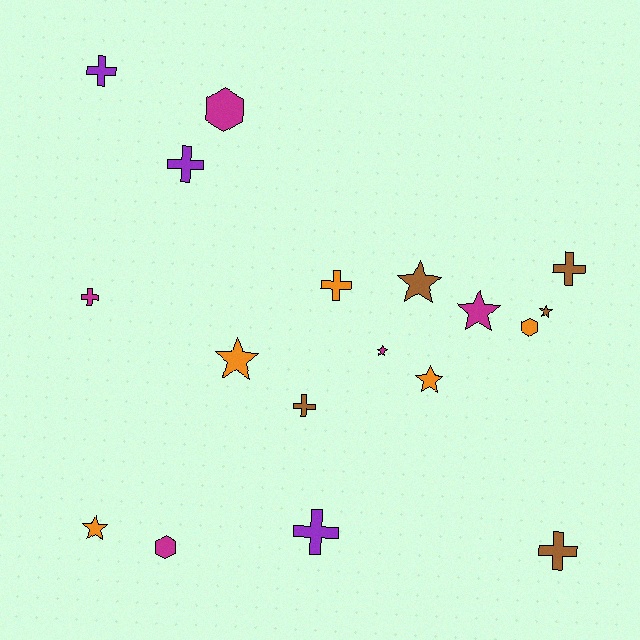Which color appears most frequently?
Magenta, with 5 objects.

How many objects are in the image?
There are 18 objects.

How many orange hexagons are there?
There is 1 orange hexagon.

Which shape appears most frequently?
Cross, with 8 objects.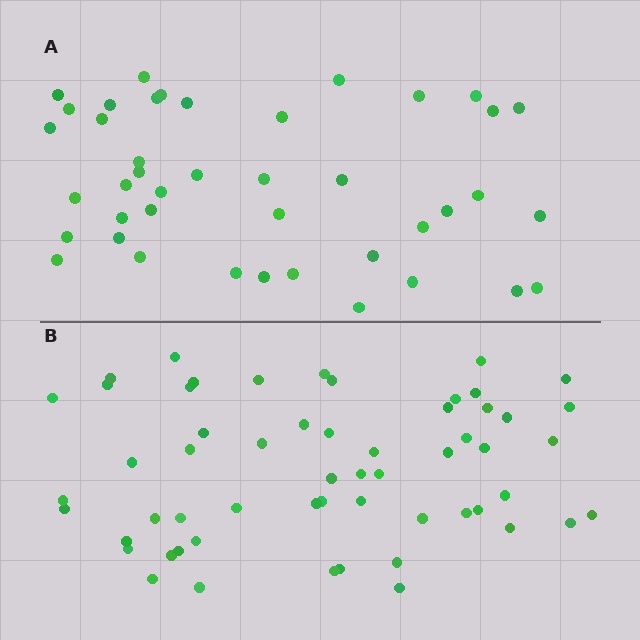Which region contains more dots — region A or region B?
Region B (the bottom region) has more dots.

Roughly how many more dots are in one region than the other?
Region B has approximately 15 more dots than region A.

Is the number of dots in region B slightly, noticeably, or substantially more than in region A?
Region B has noticeably more, but not dramatically so. The ratio is roughly 1.4 to 1.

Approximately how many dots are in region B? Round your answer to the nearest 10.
About 60 dots. (The exact count is 57, which rounds to 60.)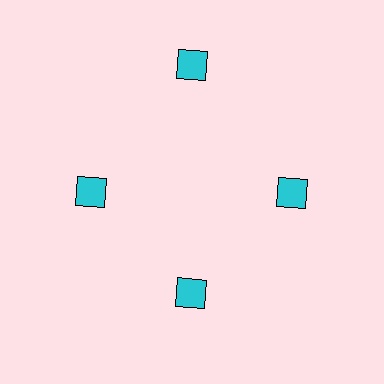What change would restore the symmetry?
The symmetry would be restored by moving it inward, back onto the ring so that all 4 squares sit at equal angles and equal distance from the center.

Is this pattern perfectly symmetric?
No. The 4 cyan squares are arranged in a ring, but one element near the 12 o'clock position is pushed outward from the center, breaking the 4-fold rotational symmetry.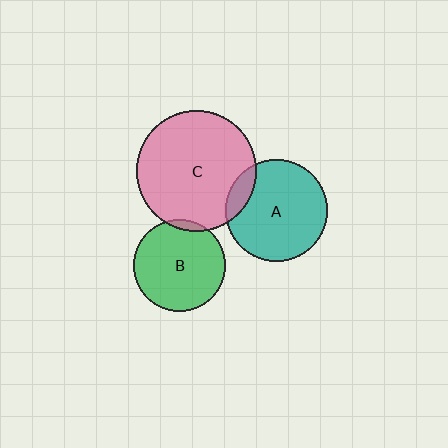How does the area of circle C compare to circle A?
Approximately 1.4 times.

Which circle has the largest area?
Circle C (pink).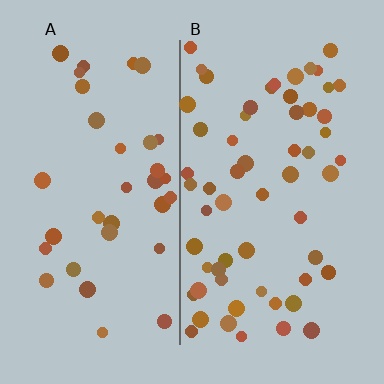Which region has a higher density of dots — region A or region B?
B (the right).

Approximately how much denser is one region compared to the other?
Approximately 1.7× — region B over region A.